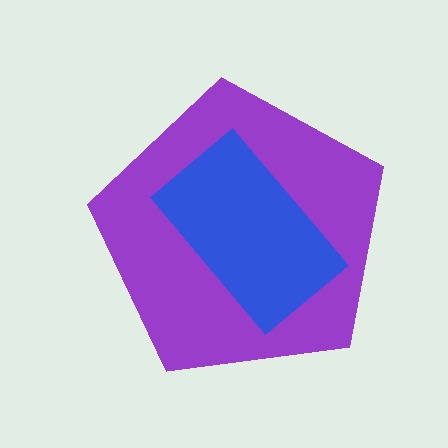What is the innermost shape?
The blue rectangle.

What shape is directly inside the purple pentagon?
The blue rectangle.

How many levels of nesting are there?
2.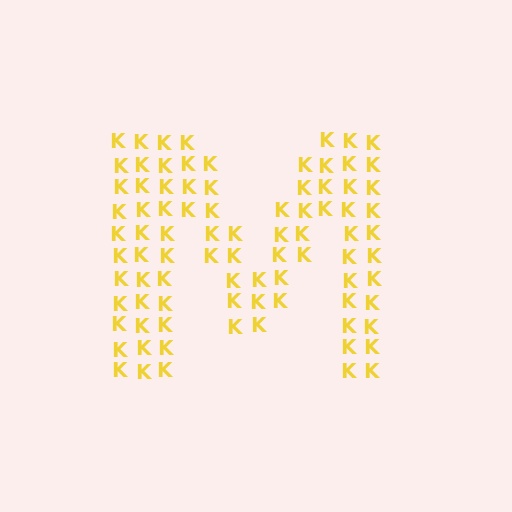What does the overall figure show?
The overall figure shows the letter M.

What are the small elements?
The small elements are letter K's.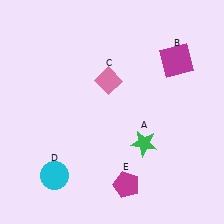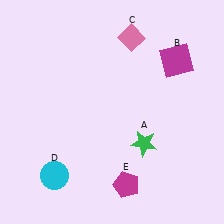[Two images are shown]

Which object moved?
The pink diamond (C) moved up.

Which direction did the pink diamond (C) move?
The pink diamond (C) moved up.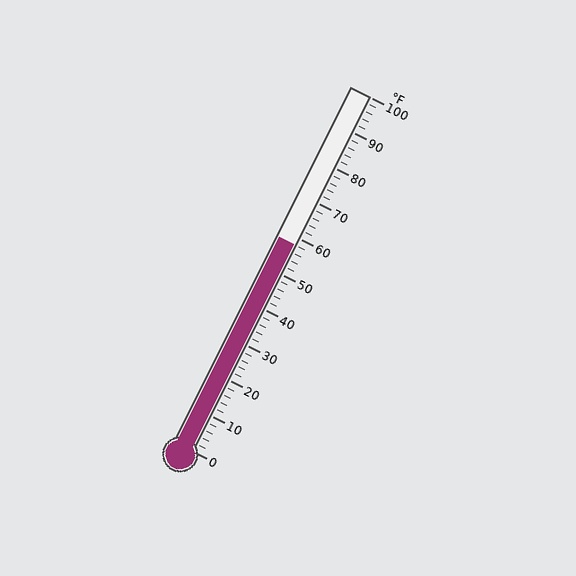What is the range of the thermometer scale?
The thermometer scale ranges from 0°F to 100°F.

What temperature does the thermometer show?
The thermometer shows approximately 58°F.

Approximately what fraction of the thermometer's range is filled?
The thermometer is filled to approximately 60% of its range.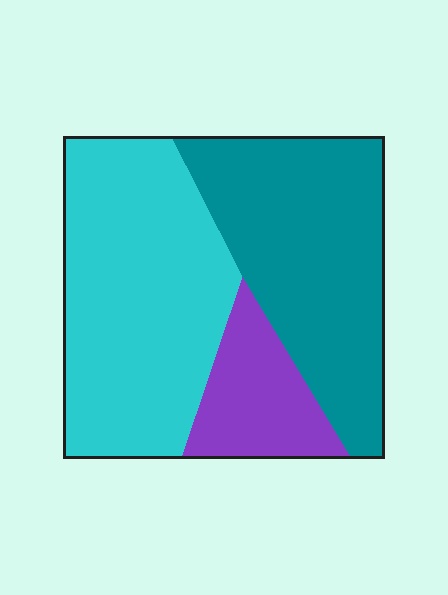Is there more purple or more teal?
Teal.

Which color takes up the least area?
Purple, at roughly 15%.